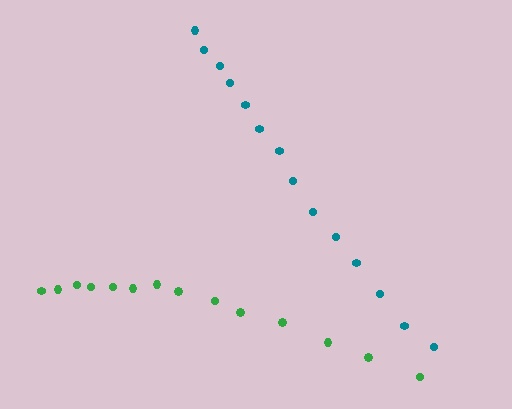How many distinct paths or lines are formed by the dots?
There are 2 distinct paths.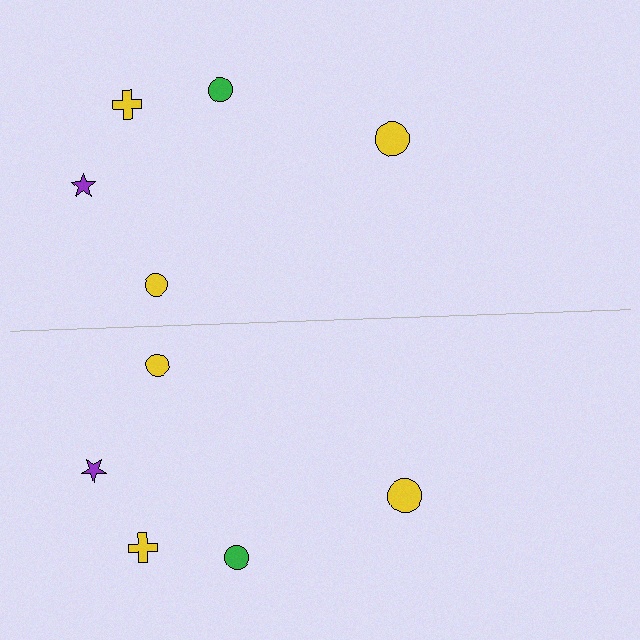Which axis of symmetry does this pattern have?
The pattern has a horizontal axis of symmetry running through the center of the image.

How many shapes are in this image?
There are 10 shapes in this image.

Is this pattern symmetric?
Yes, this pattern has bilateral (reflection) symmetry.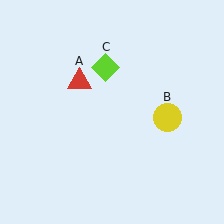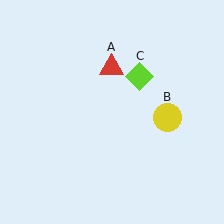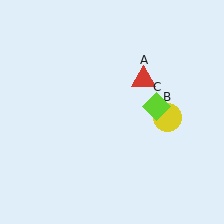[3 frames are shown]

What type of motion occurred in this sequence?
The red triangle (object A), lime diamond (object C) rotated clockwise around the center of the scene.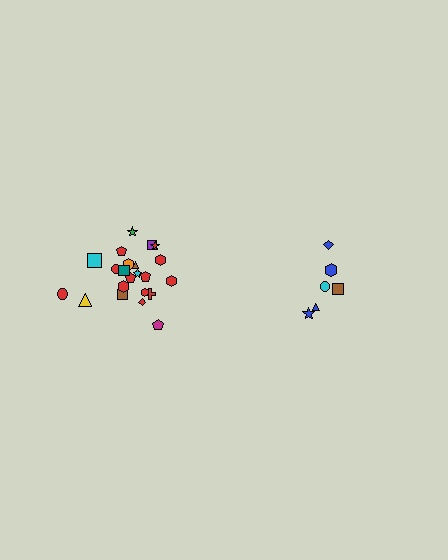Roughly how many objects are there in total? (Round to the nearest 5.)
Roughly 30 objects in total.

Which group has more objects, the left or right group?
The left group.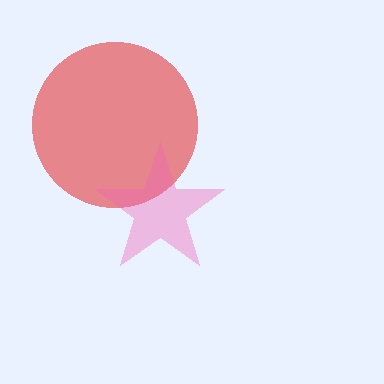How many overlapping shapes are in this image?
There are 2 overlapping shapes in the image.